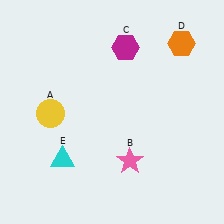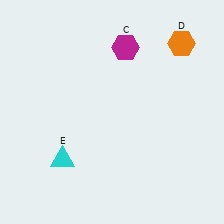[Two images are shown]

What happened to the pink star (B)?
The pink star (B) was removed in Image 2. It was in the bottom-right area of Image 1.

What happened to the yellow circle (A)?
The yellow circle (A) was removed in Image 2. It was in the bottom-left area of Image 1.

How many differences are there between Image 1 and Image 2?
There are 2 differences between the two images.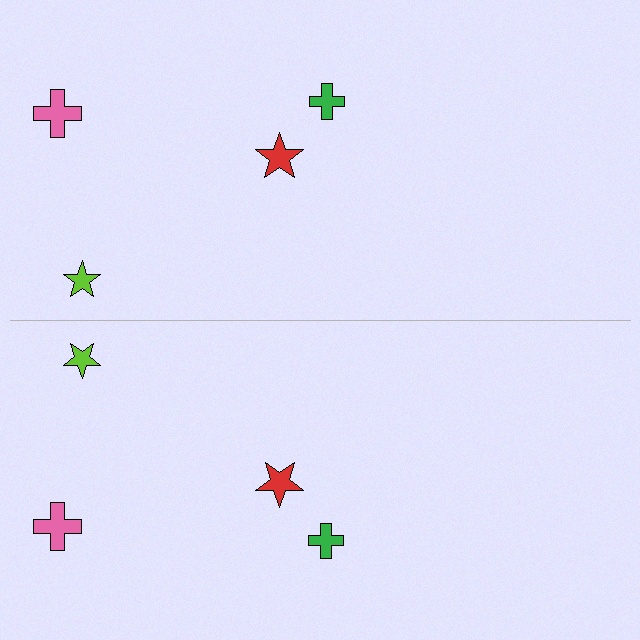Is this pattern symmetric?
Yes, this pattern has bilateral (reflection) symmetry.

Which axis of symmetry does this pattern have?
The pattern has a horizontal axis of symmetry running through the center of the image.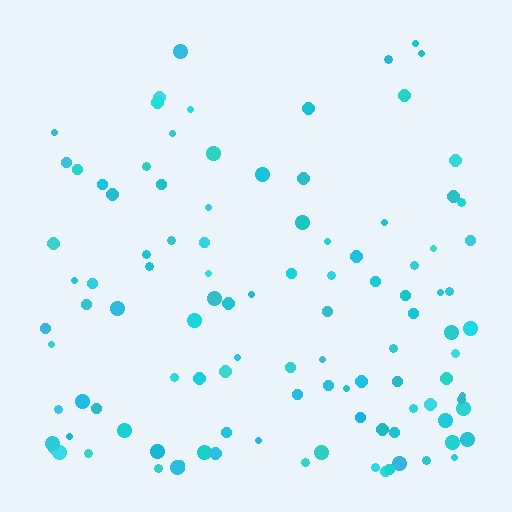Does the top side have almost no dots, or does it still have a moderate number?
Still a moderate number, just noticeably fewer than the bottom.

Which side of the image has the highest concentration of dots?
The bottom.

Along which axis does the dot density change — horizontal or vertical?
Vertical.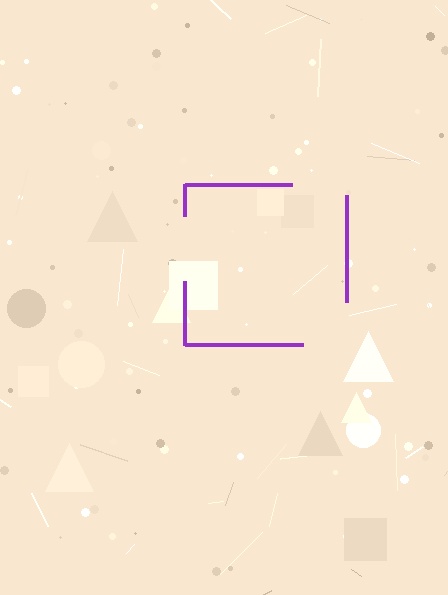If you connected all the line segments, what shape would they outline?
They would outline a square.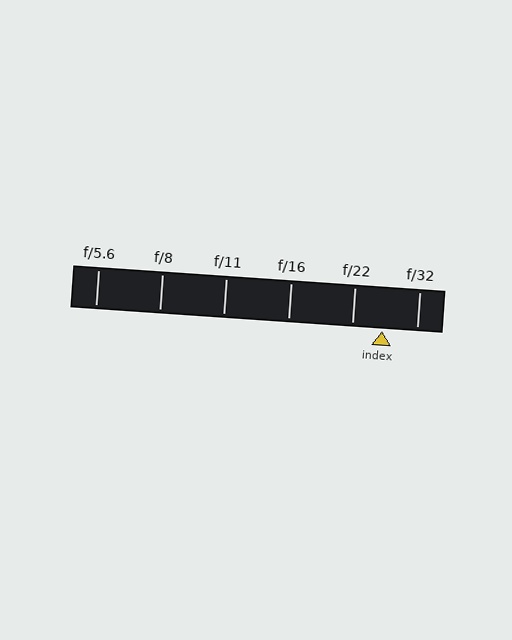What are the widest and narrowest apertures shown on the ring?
The widest aperture shown is f/5.6 and the narrowest is f/32.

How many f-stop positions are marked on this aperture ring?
There are 6 f-stop positions marked.